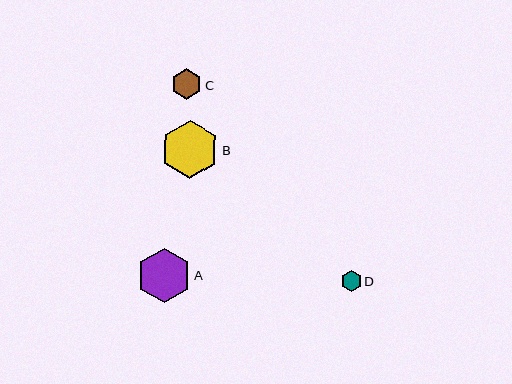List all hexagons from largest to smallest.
From largest to smallest: B, A, C, D.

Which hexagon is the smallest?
Hexagon D is the smallest with a size of approximately 20 pixels.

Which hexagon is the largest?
Hexagon B is the largest with a size of approximately 58 pixels.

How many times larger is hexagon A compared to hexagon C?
Hexagon A is approximately 1.8 times the size of hexagon C.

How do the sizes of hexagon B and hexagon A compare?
Hexagon B and hexagon A are approximately the same size.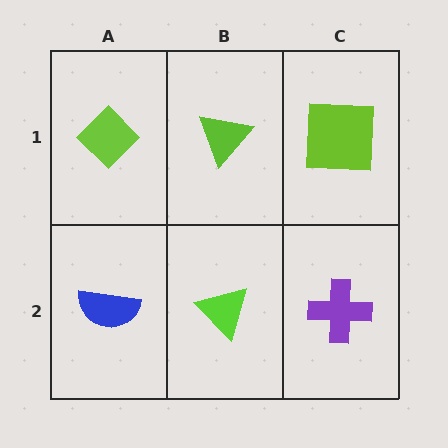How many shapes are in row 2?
3 shapes.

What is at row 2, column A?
A blue semicircle.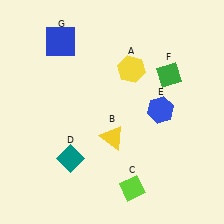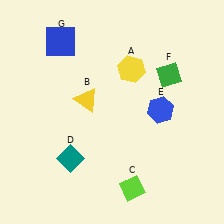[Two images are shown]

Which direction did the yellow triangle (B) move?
The yellow triangle (B) moved up.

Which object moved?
The yellow triangle (B) moved up.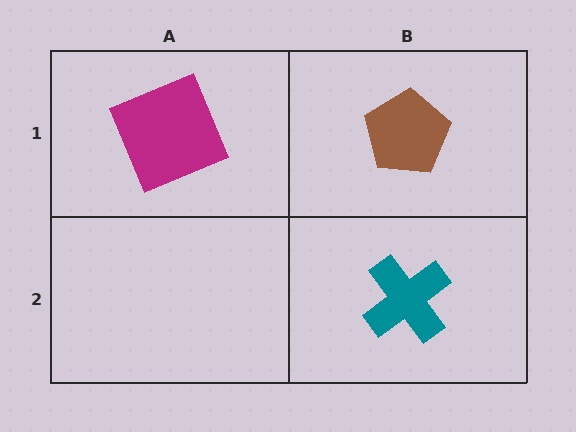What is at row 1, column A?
A magenta square.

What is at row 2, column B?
A teal cross.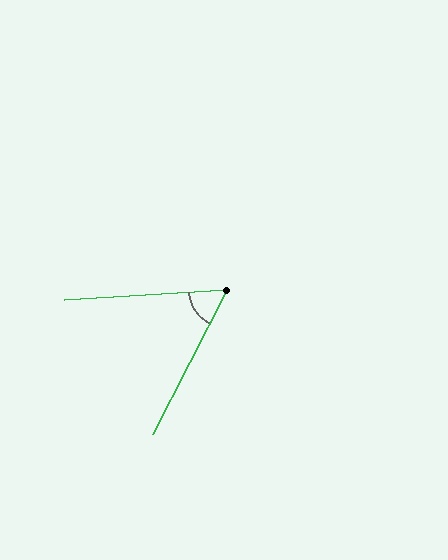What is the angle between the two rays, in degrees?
Approximately 59 degrees.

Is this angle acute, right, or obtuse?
It is acute.